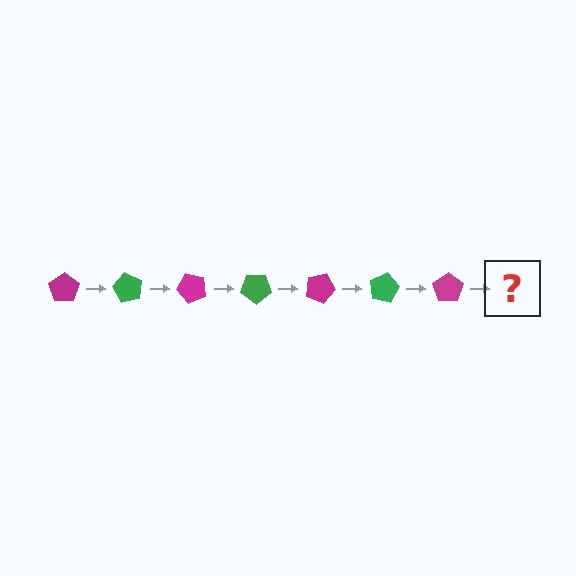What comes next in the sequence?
The next element should be a green pentagon, rotated 420 degrees from the start.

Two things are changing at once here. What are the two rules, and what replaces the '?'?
The two rules are that it rotates 60 degrees each step and the color cycles through magenta and green. The '?' should be a green pentagon, rotated 420 degrees from the start.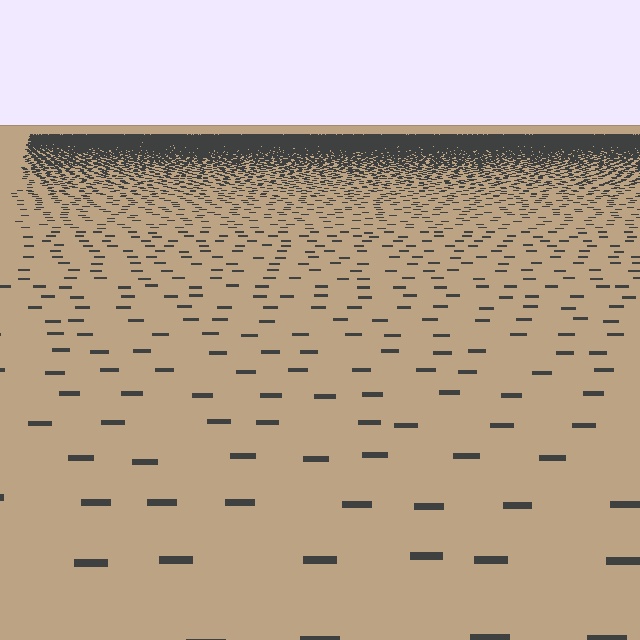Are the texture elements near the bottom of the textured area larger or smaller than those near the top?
Larger. Near the bottom, elements are closer to the viewer and appear at a bigger on-screen size.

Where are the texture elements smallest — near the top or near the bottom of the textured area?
Near the top.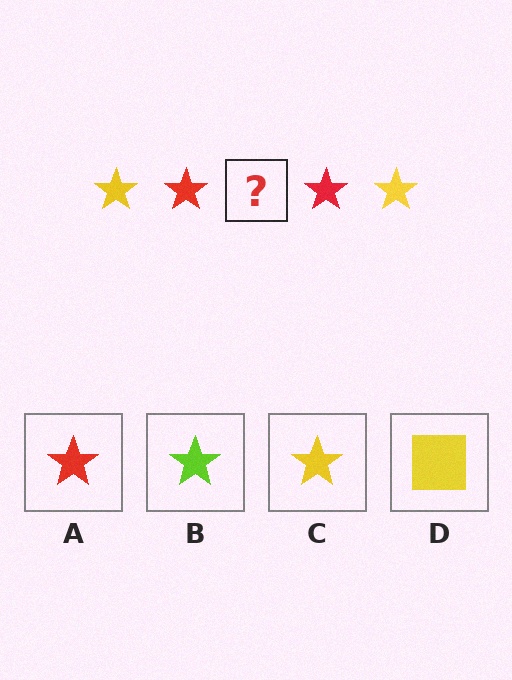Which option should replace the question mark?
Option C.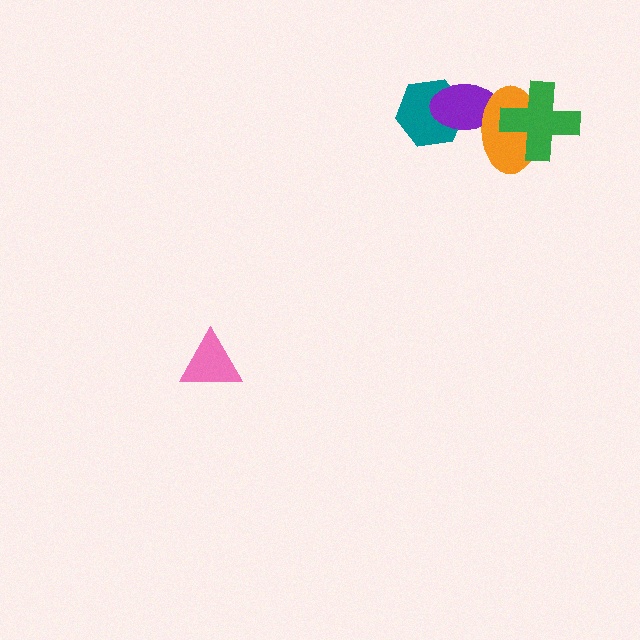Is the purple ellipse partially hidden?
Yes, it is partially covered by another shape.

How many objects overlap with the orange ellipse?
2 objects overlap with the orange ellipse.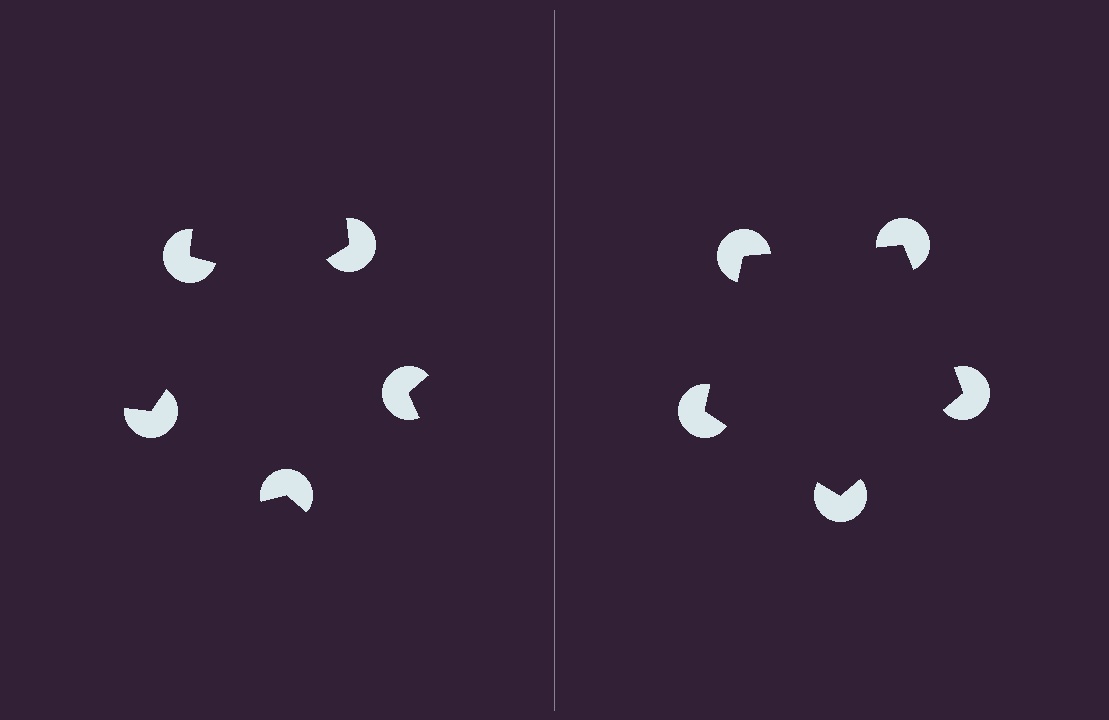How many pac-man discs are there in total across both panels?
10 — 5 on each side.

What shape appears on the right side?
An illusory pentagon.